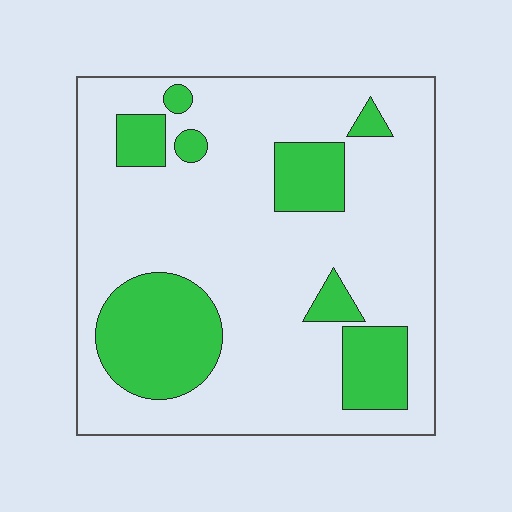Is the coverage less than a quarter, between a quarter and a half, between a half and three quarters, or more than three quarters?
Less than a quarter.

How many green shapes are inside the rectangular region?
8.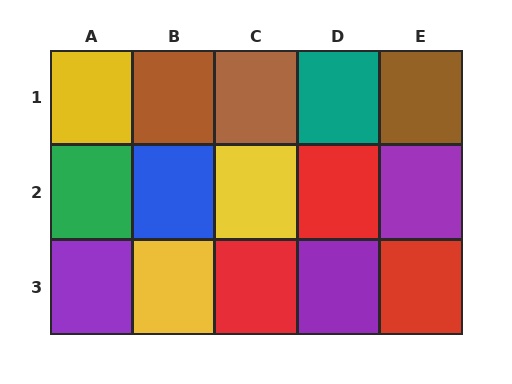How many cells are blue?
1 cell is blue.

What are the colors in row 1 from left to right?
Yellow, brown, brown, teal, brown.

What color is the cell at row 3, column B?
Yellow.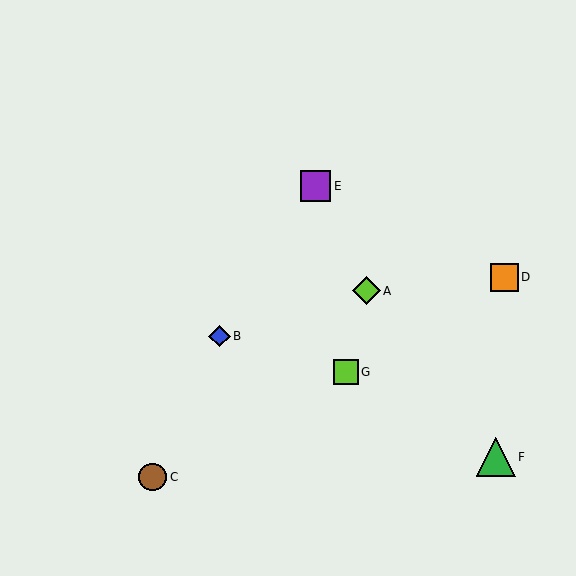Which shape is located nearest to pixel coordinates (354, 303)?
The lime diamond (labeled A) at (367, 291) is nearest to that location.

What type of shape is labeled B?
Shape B is a blue diamond.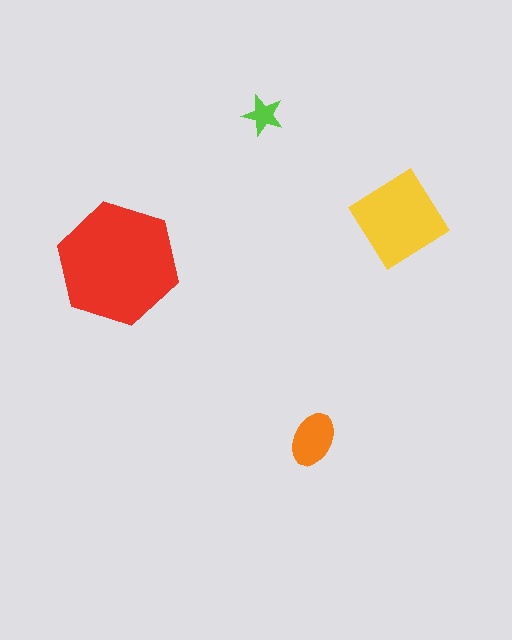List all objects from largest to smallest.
The red hexagon, the yellow diamond, the orange ellipse, the lime star.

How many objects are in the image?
There are 4 objects in the image.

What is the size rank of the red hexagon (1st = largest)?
1st.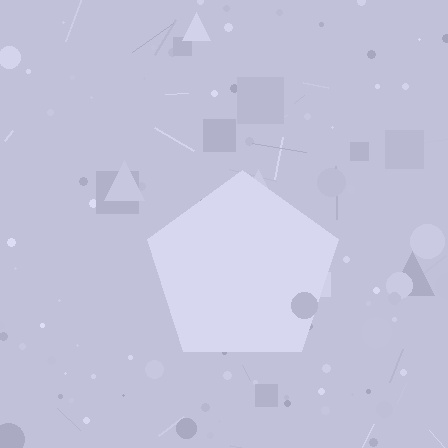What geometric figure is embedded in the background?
A pentagon is embedded in the background.